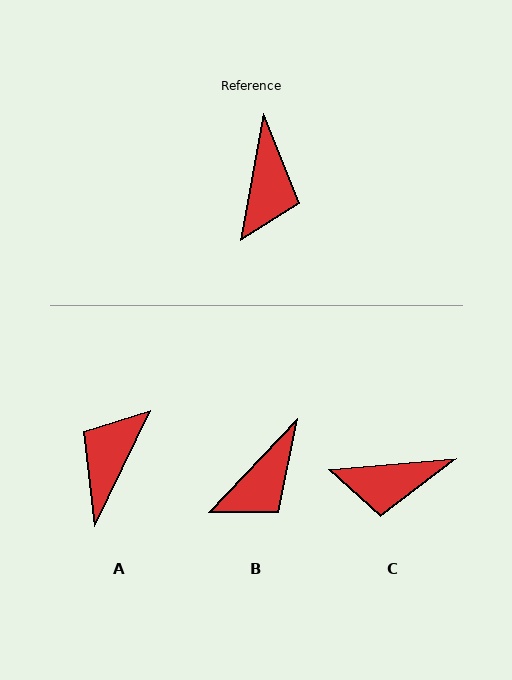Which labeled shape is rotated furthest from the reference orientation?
A, about 165 degrees away.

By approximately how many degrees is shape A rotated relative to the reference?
Approximately 165 degrees counter-clockwise.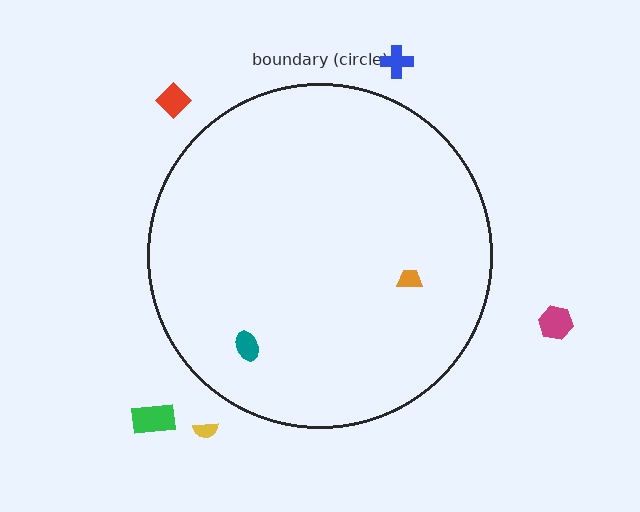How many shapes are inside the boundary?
2 inside, 5 outside.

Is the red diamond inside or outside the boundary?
Outside.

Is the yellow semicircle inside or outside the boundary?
Outside.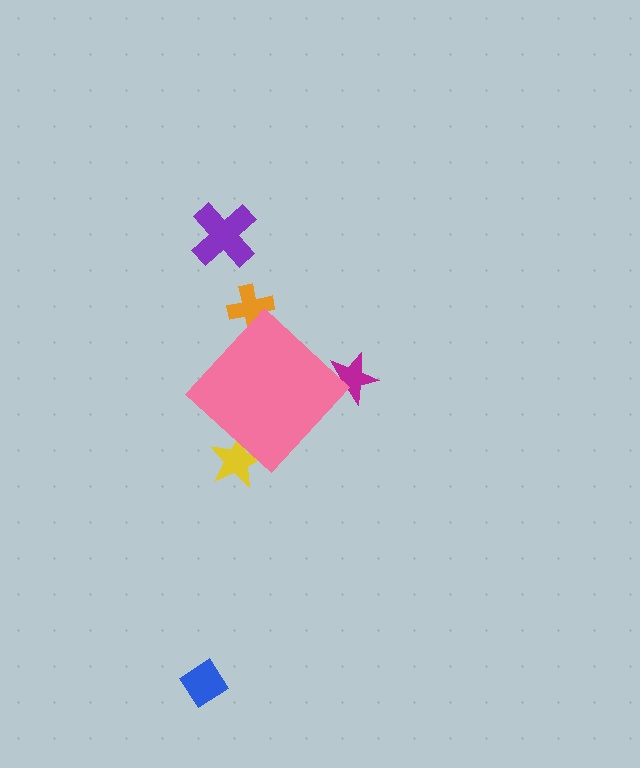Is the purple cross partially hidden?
No, the purple cross is fully visible.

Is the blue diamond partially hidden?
No, the blue diamond is fully visible.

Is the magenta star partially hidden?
Yes, the magenta star is partially hidden behind the pink diamond.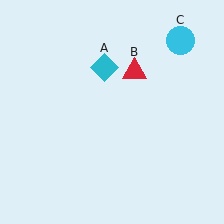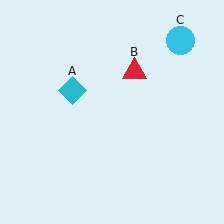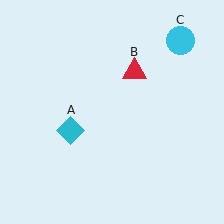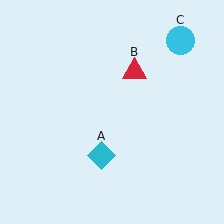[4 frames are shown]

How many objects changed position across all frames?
1 object changed position: cyan diamond (object A).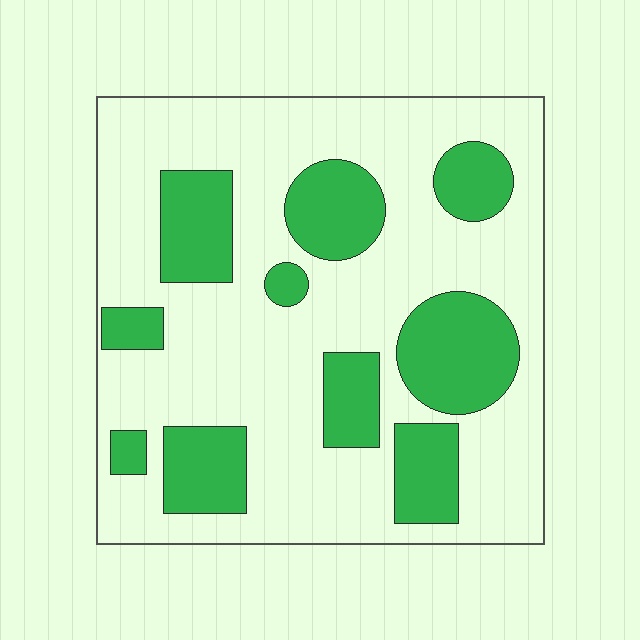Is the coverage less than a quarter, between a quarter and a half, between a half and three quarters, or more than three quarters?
Between a quarter and a half.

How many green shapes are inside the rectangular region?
10.